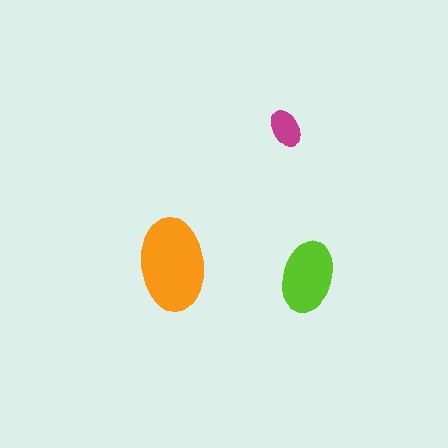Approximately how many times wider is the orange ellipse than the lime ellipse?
About 1.5 times wider.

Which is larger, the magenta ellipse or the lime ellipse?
The lime one.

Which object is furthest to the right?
The lime ellipse is rightmost.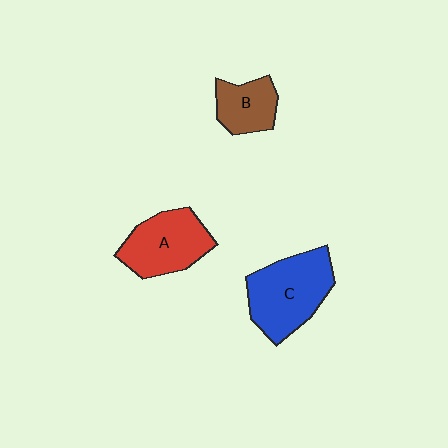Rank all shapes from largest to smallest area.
From largest to smallest: C (blue), A (red), B (brown).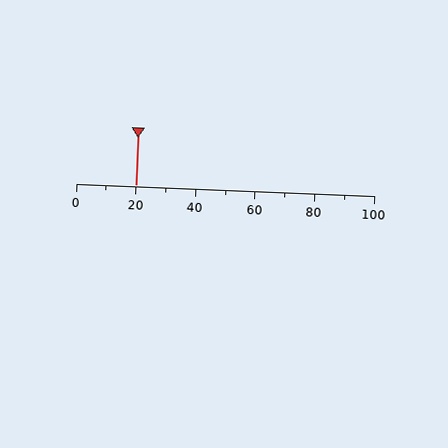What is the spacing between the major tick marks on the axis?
The major ticks are spaced 20 apart.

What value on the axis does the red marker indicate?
The marker indicates approximately 20.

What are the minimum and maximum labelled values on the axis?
The axis runs from 0 to 100.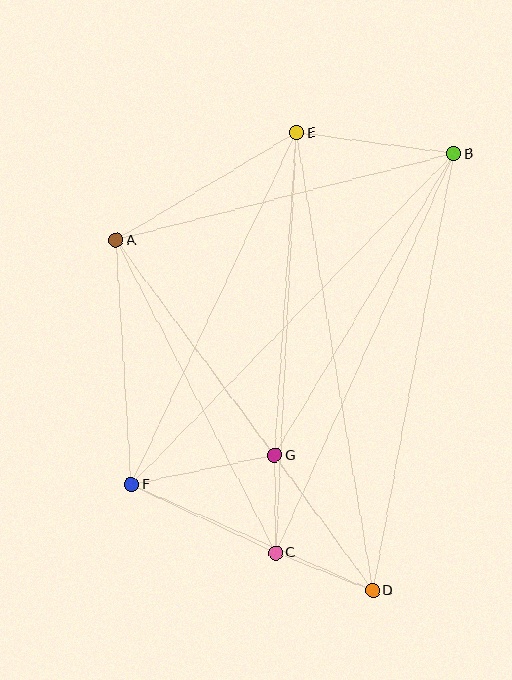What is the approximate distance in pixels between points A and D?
The distance between A and D is approximately 434 pixels.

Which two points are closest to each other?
Points C and G are closest to each other.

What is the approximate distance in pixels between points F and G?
The distance between F and G is approximately 146 pixels.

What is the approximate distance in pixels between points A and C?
The distance between A and C is approximately 351 pixels.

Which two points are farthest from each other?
Points D and E are farthest from each other.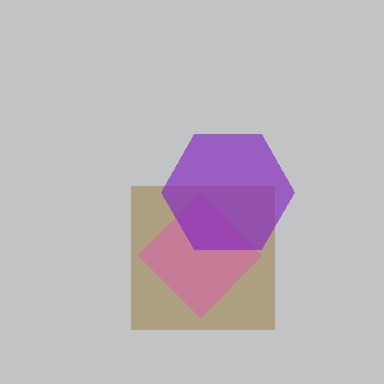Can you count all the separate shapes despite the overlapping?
Yes, there are 3 separate shapes.